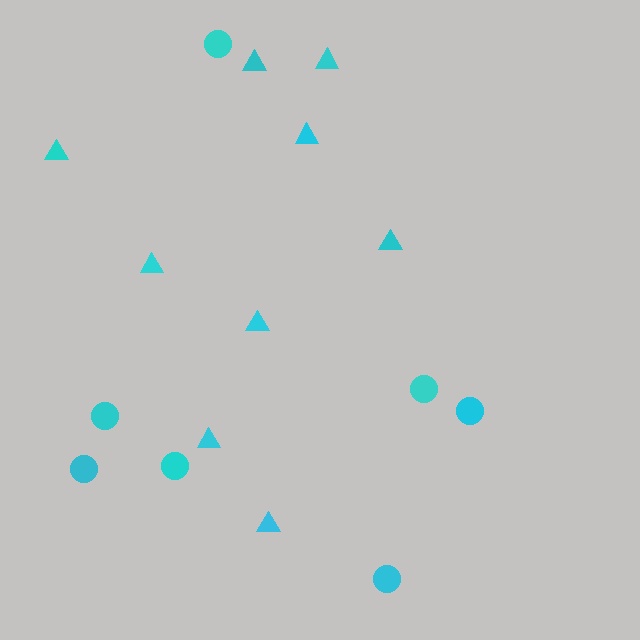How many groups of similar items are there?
There are 2 groups: one group of triangles (9) and one group of circles (7).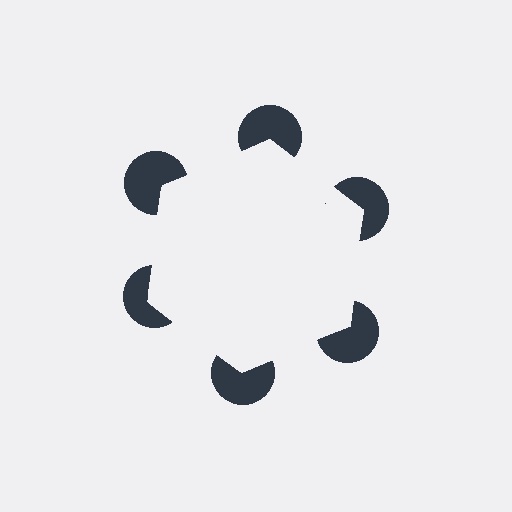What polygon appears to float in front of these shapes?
An illusory hexagon — its edges are inferred from the aligned wedge cuts in the pac-man discs, not physically drawn.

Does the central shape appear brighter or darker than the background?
It typically appears slightly brighter than the background, even though no actual brightness change is drawn.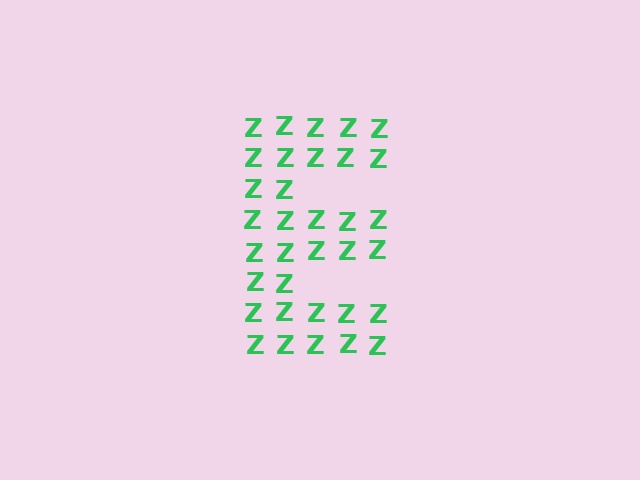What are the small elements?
The small elements are letter Z's.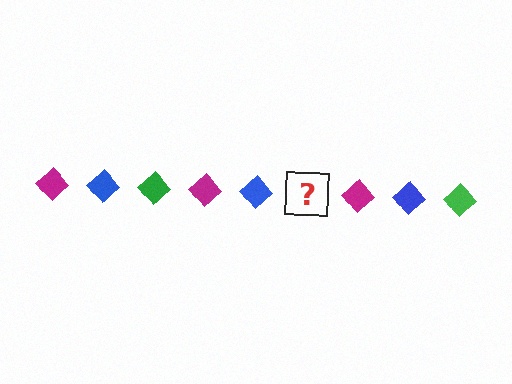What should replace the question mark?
The question mark should be replaced with a green diamond.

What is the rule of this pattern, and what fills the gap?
The rule is that the pattern cycles through magenta, blue, green diamonds. The gap should be filled with a green diamond.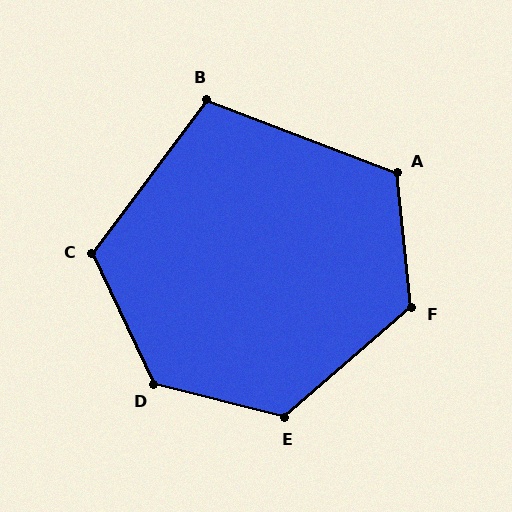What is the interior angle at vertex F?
Approximately 125 degrees (obtuse).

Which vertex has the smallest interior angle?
B, at approximately 106 degrees.